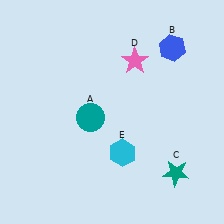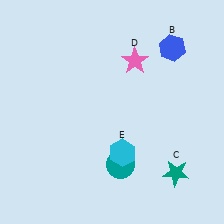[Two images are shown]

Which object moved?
The teal circle (A) moved down.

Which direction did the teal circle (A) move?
The teal circle (A) moved down.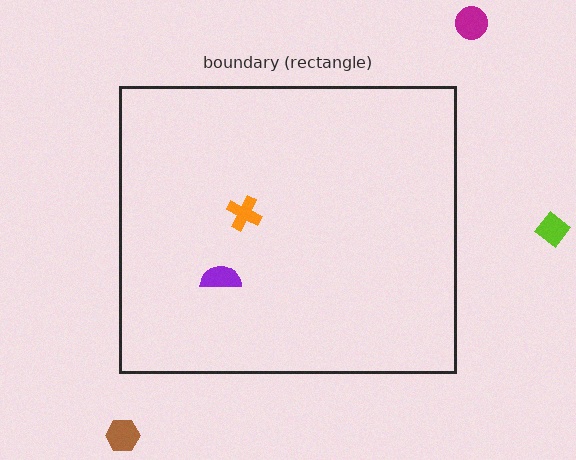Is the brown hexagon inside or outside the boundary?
Outside.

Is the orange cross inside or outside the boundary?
Inside.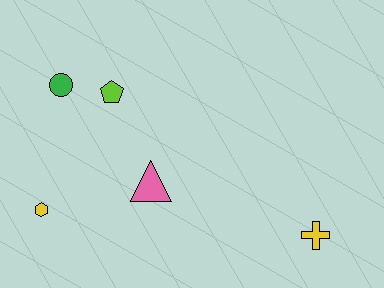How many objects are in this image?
There are 5 objects.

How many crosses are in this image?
There is 1 cross.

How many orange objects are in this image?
There are no orange objects.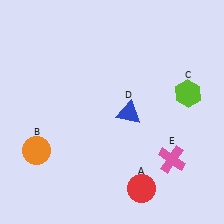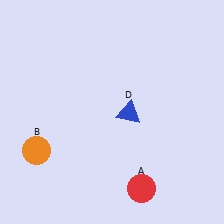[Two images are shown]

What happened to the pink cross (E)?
The pink cross (E) was removed in Image 2. It was in the bottom-right area of Image 1.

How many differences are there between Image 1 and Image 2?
There are 2 differences between the two images.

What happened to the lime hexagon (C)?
The lime hexagon (C) was removed in Image 2. It was in the top-right area of Image 1.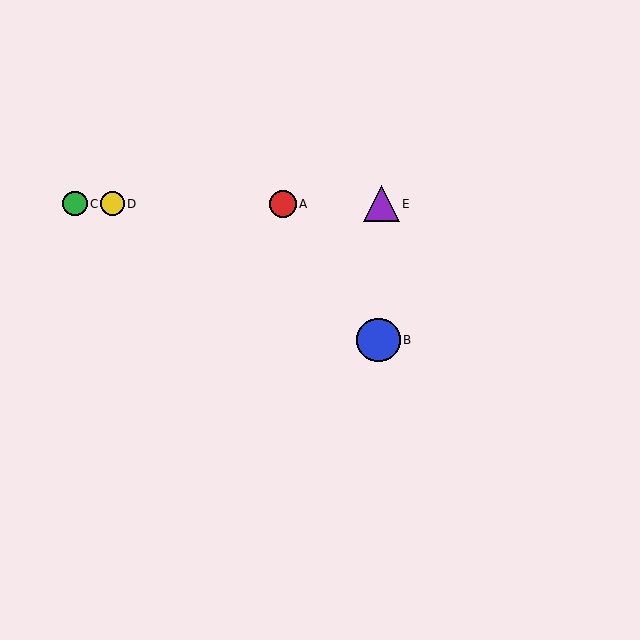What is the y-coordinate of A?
Object A is at y≈204.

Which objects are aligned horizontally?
Objects A, C, D, E are aligned horizontally.